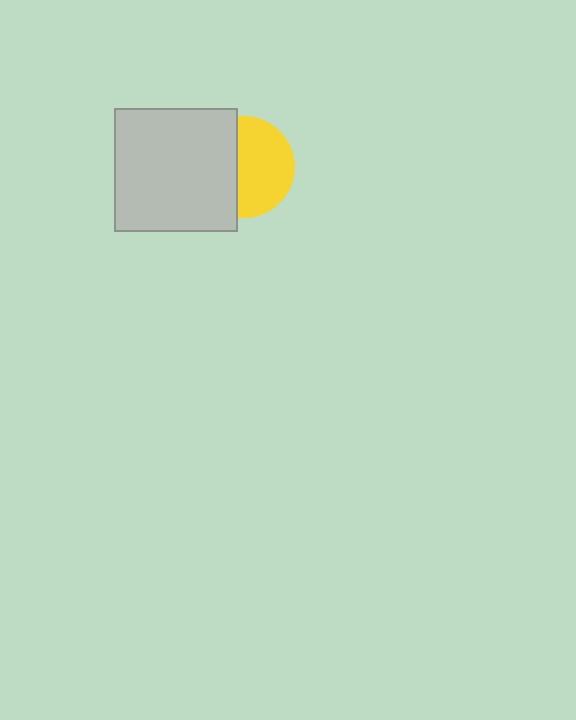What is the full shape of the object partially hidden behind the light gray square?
The partially hidden object is a yellow circle.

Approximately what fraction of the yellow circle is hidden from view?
Roughly 42% of the yellow circle is hidden behind the light gray square.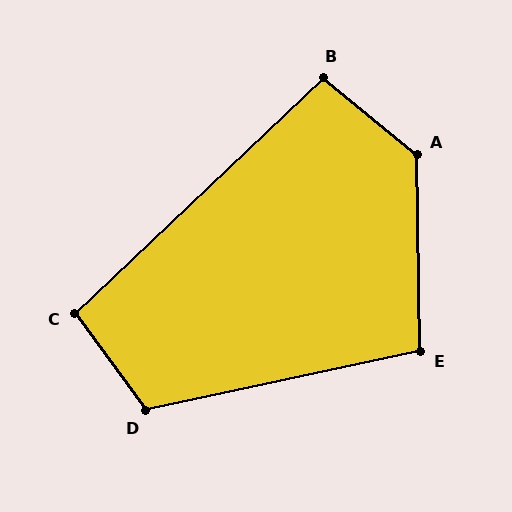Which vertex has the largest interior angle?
A, at approximately 130 degrees.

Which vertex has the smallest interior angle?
B, at approximately 97 degrees.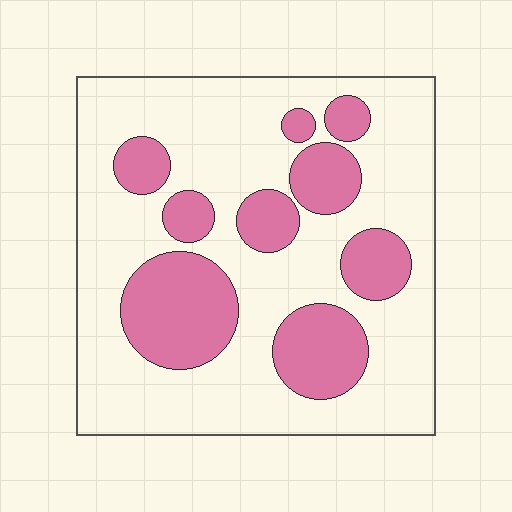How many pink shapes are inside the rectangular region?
9.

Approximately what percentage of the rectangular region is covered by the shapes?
Approximately 30%.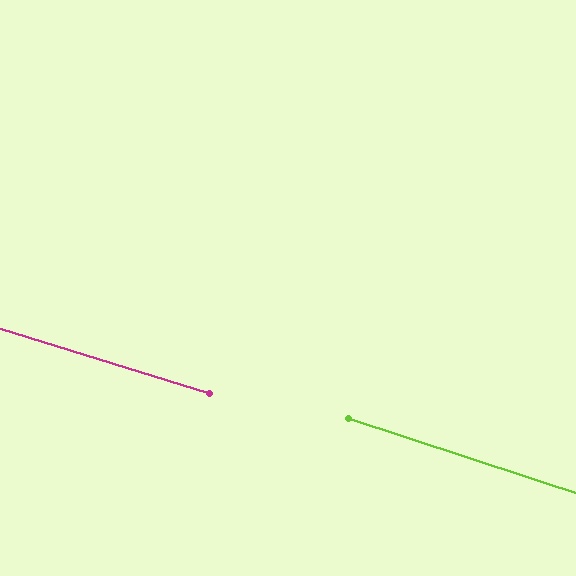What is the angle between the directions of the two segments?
Approximately 1 degree.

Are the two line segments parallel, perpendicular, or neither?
Parallel — their directions differ by only 1.0°.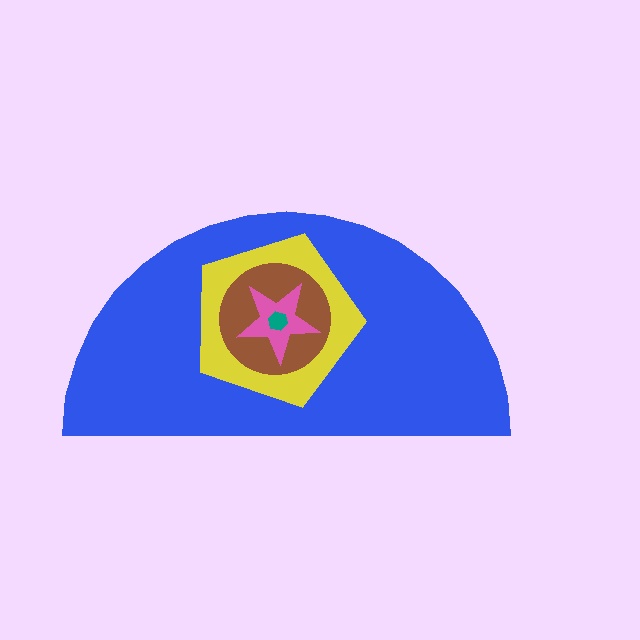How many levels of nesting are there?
5.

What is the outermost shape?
The blue semicircle.